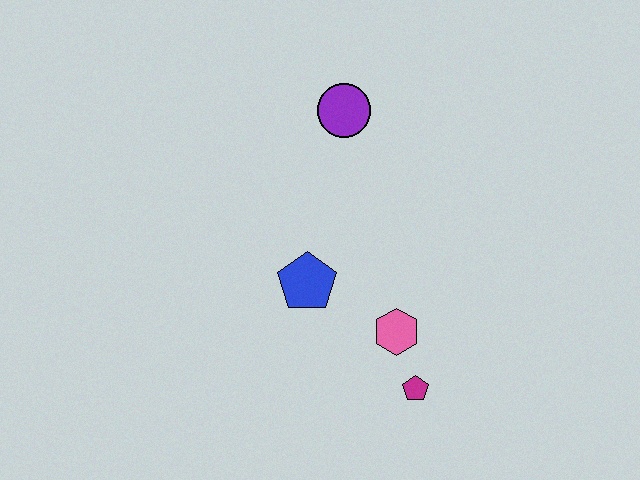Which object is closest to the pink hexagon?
The magenta pentagon is closest to the pink hexagon.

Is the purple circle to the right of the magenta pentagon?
No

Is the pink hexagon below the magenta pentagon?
No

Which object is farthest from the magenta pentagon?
The purple circle is farthest from the magenta pentagon.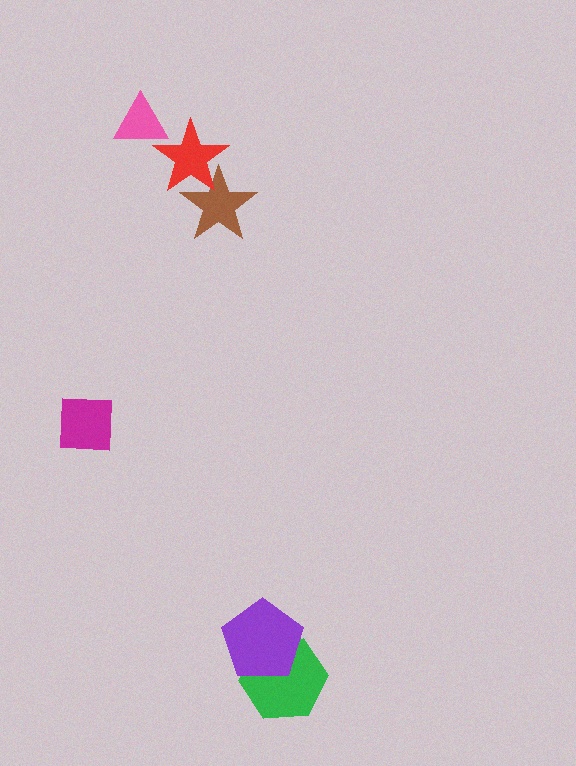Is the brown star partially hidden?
Yes, it is partially covered by another shape.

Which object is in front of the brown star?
The red star is in front of the brown star.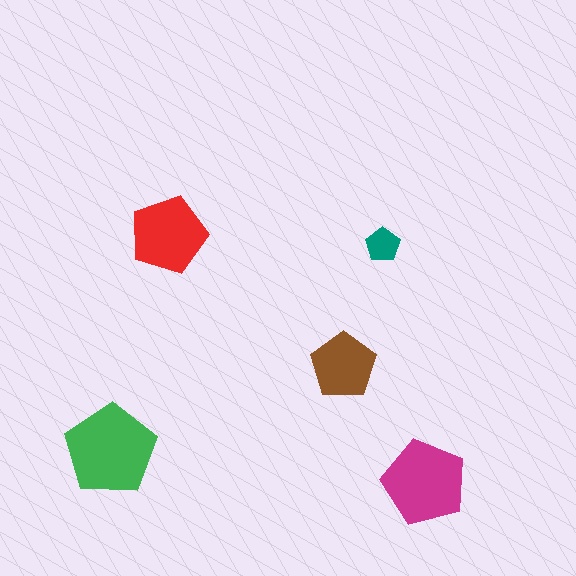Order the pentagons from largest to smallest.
the green one, the magenta one, the red one, the brown one, the teal one.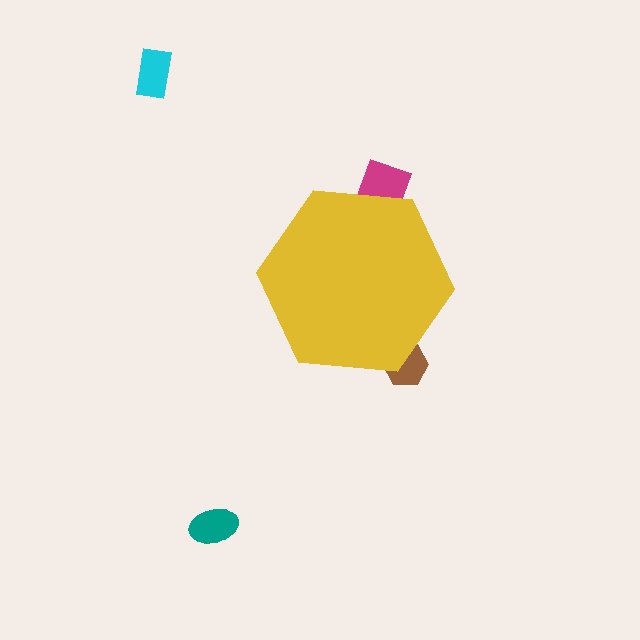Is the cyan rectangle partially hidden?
No, the cyan rectangle is fully visible.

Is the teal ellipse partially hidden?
No, the teal ellipse is fully visible.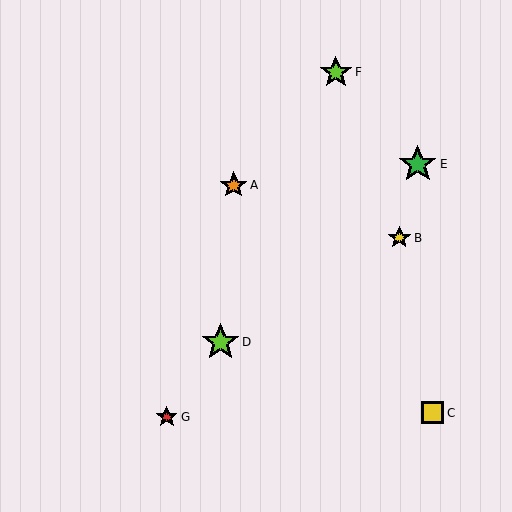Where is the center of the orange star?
The center of the orange star is at (234, 185).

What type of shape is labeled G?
Shape G is a red star.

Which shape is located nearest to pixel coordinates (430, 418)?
The yellow square (labeled C) at (433, 413) is nearest to that location.